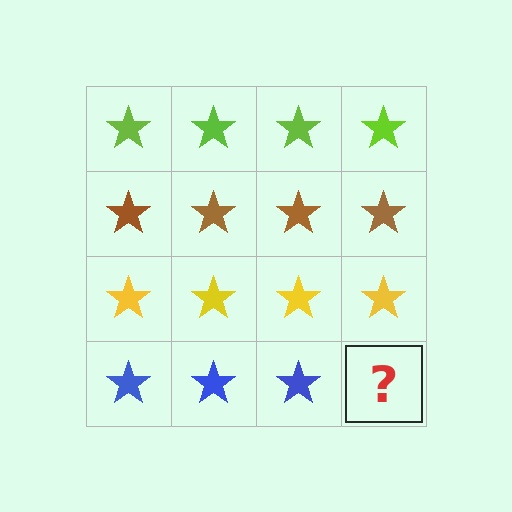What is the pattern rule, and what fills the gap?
The rule is that each row has a consistent color. The gap should be filled with a blue star.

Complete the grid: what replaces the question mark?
The question mark should be replaced with a blue star.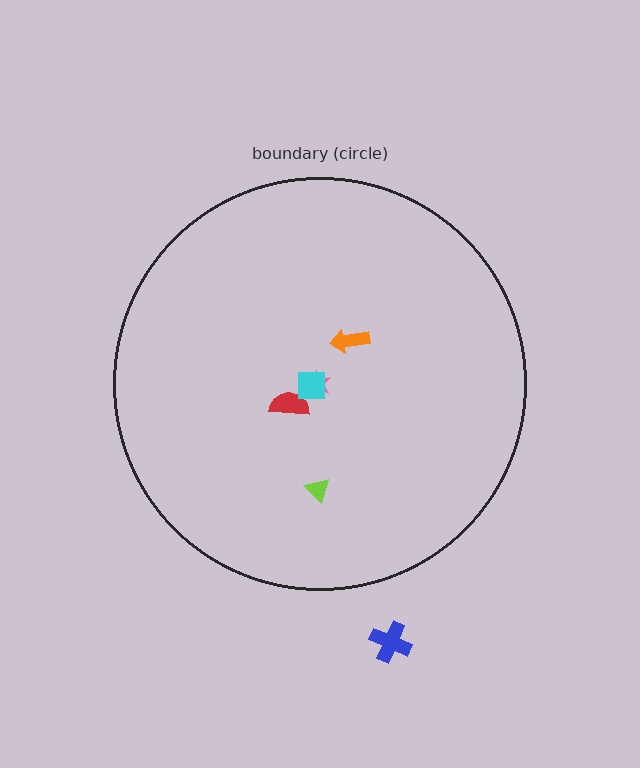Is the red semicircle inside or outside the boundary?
Inside.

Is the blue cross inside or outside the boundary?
Outside.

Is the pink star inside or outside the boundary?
Inside.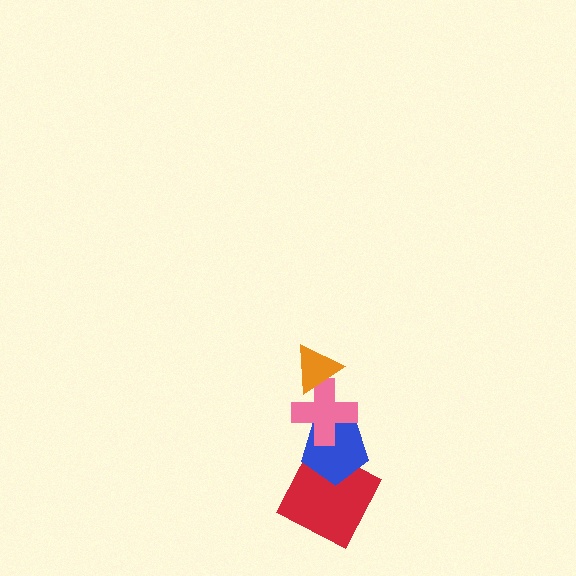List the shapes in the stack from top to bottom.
From top to bottom: the orange triangle, the pink cross, the blue pentagon, the red square.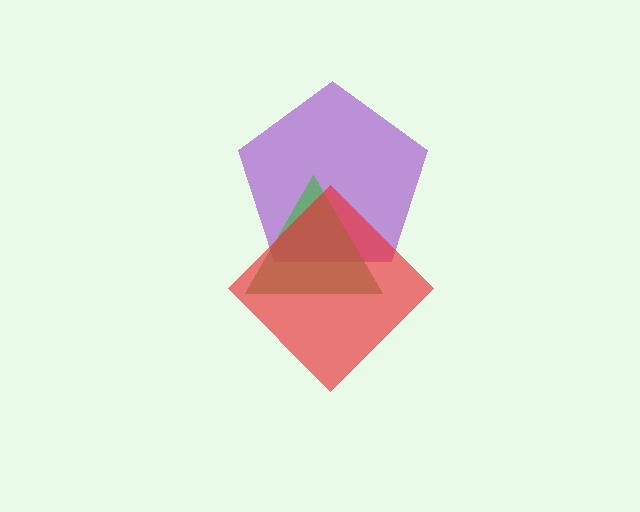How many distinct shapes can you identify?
There are 3 distinct shapes: a purple pentagon, a green triangle, a red diamond.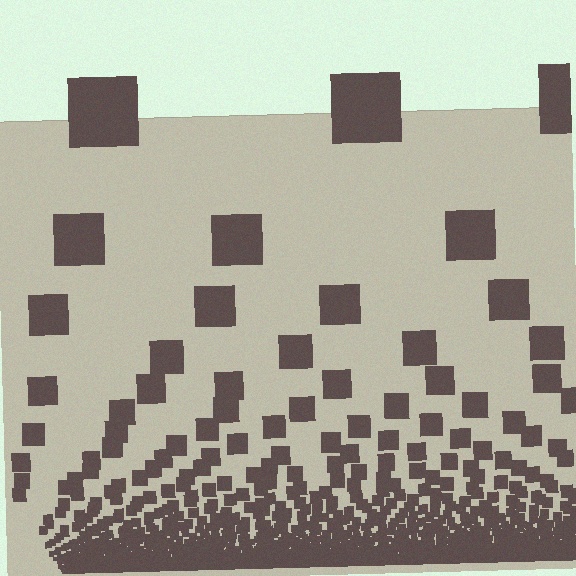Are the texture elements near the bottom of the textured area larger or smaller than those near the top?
Smaller. The gradient is inverted — elements near the bottom are smaller and denser.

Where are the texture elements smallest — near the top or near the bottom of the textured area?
Near the bottom.